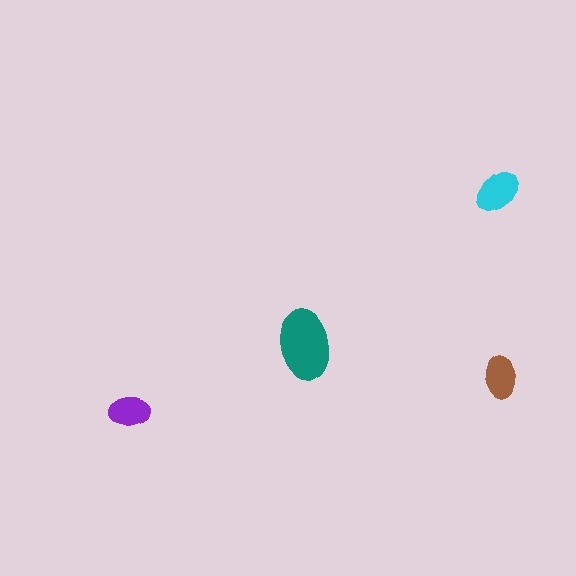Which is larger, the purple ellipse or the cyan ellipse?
The cyan one.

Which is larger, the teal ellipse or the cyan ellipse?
The teal one.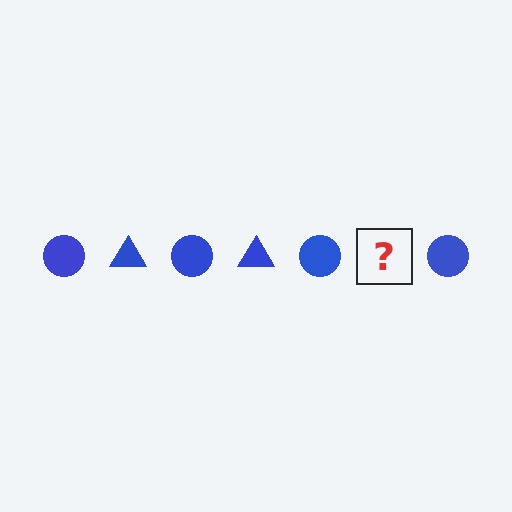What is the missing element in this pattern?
The missing element is a blue triangle.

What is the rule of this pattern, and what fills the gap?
The rule is that the pattern cycles through circle, triangle shapes in blue. The gap should be filled with a blue triangle.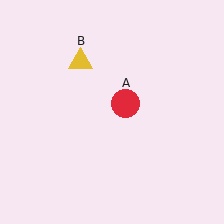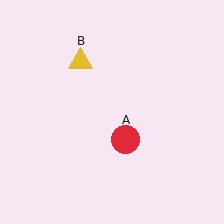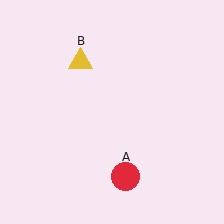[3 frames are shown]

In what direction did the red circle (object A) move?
The red circle (object A) moved down.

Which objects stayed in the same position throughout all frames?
Yellow triangle (object B) remained stationary.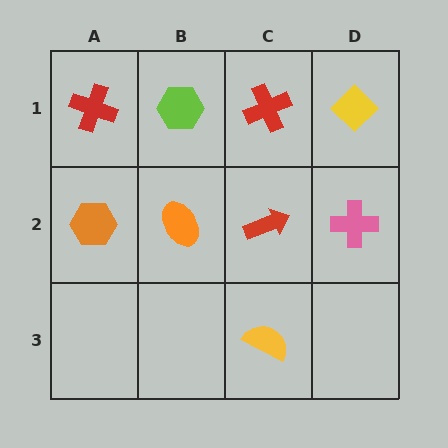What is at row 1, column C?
A red cross.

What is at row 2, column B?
An orange ellipse.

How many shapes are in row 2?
4 shapes.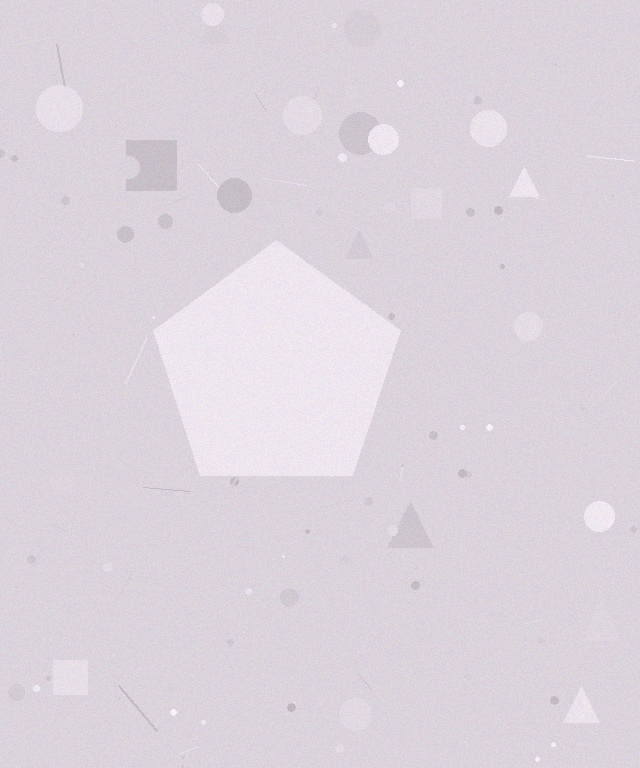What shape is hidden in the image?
A pentagon is hidden in the image.